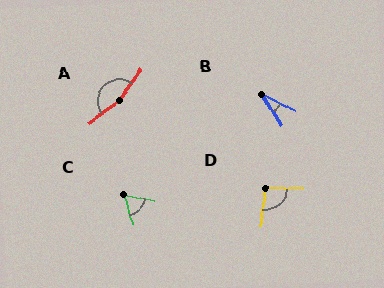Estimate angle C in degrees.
Approximately 61 degrees.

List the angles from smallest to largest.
B (30°), C (61°), D (96°), A (161°).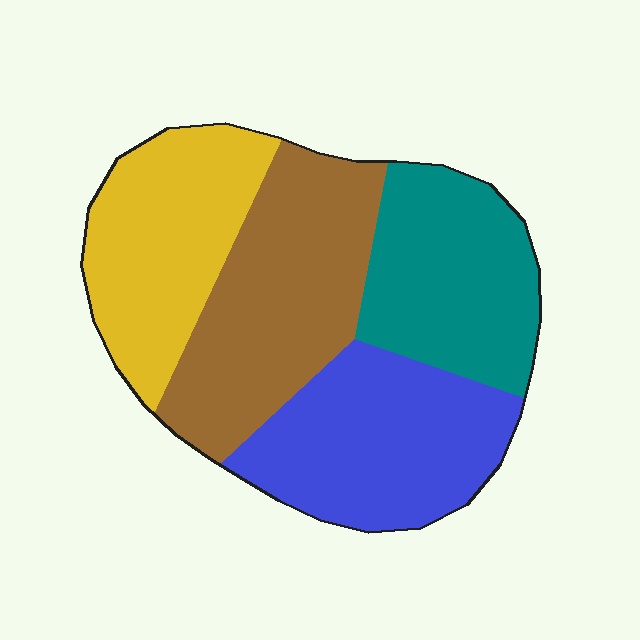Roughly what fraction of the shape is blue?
Blue covers 26% of the shape.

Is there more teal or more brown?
Brown.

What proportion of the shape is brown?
Brown covers 28% of the shape.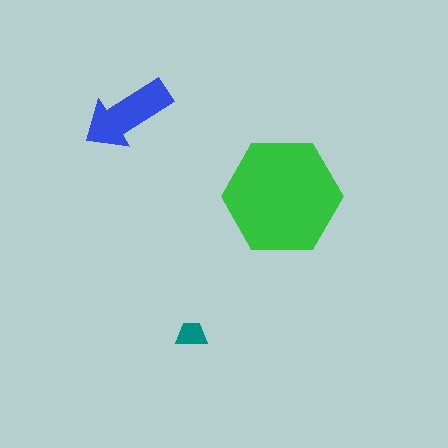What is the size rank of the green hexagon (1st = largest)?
1st.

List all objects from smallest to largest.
The teal trapezoid, the blue arrow, the green hexagon.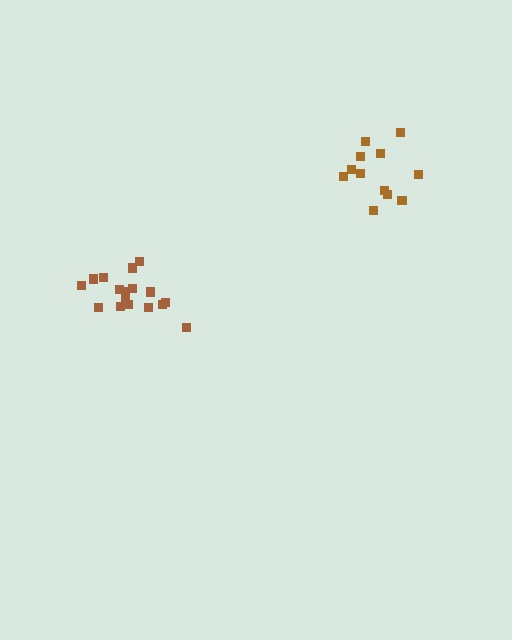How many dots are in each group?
Group 1: 17 dots, Group 2: 12 dots (29 total).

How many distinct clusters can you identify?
There are 2 distinct clusters.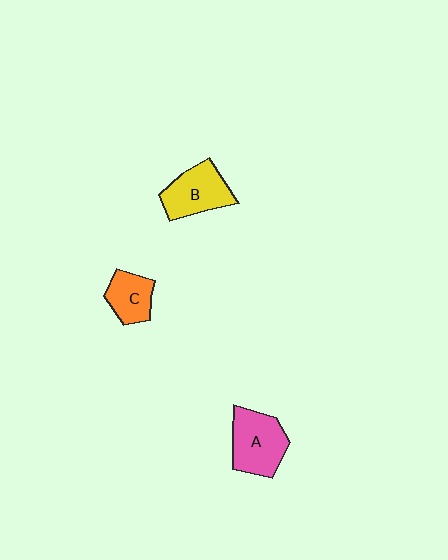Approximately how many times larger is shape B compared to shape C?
Approximately 1.4 times.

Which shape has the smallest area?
Shape C (orange).